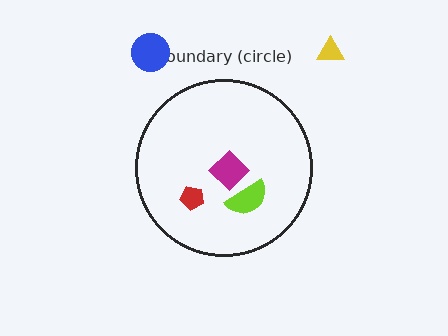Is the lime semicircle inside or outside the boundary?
Inside.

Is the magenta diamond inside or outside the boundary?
Inside.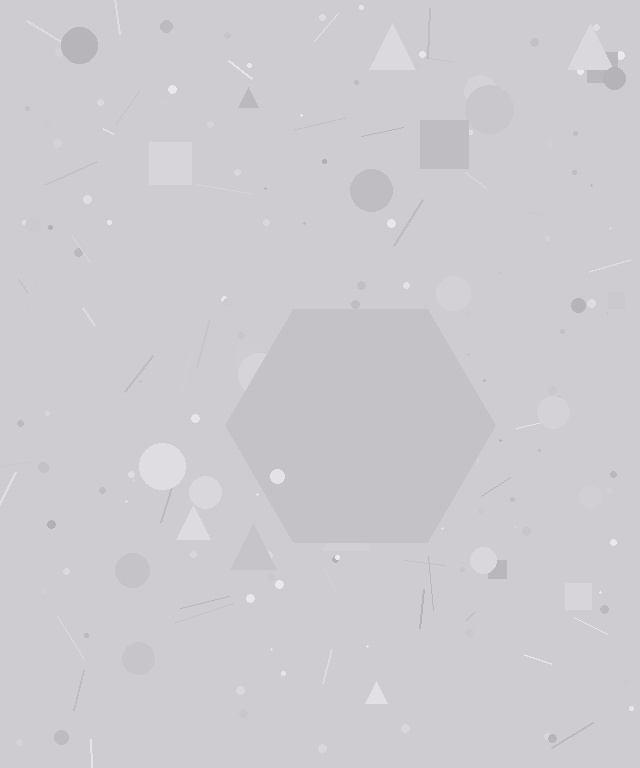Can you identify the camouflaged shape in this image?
The camouflaged shape is a hexagon.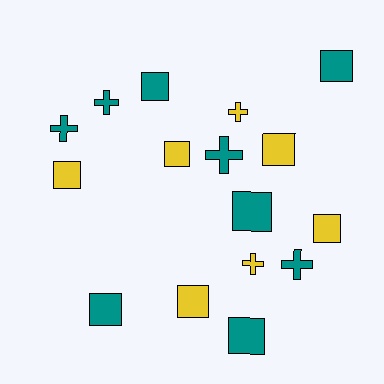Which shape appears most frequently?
Square, with 10 objects.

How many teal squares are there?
There are 5 teal squares.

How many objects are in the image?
There are 16 objects.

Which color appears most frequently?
Teal, with 9 objects.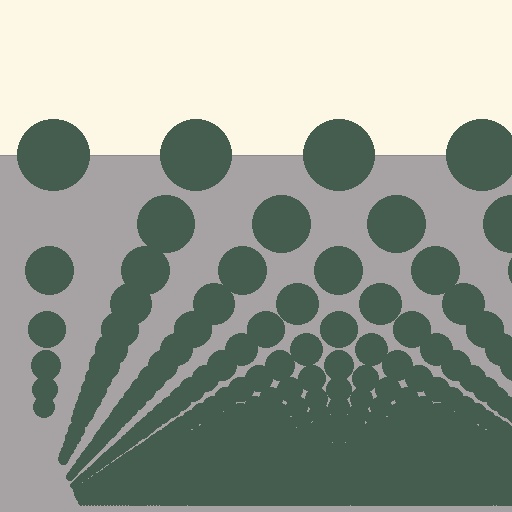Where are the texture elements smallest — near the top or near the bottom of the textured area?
Near the bottom.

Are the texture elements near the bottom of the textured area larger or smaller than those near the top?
Smaller. The gradient is inverted — elements near the bottom are smaller and denser.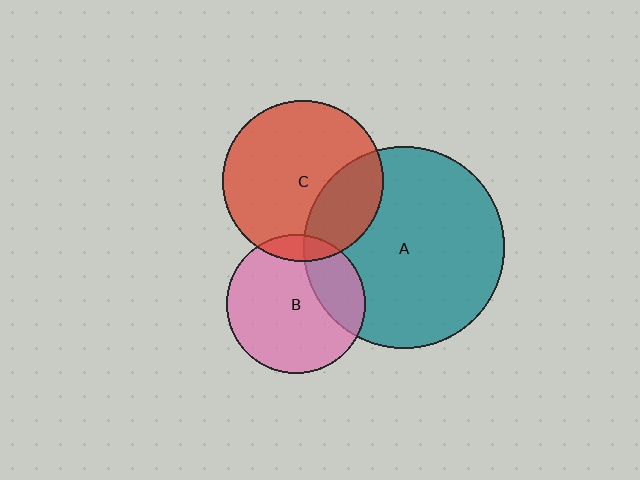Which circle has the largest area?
Circle A (teal).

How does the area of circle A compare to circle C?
Approximately 1.6 times.